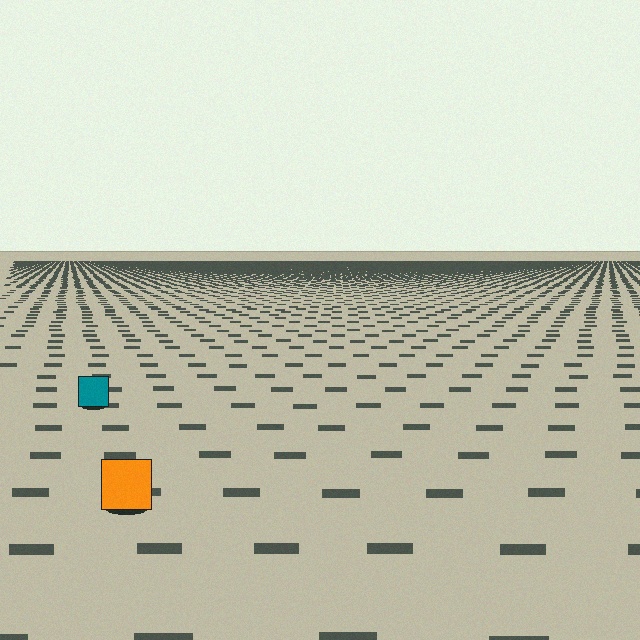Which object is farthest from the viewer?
The teal square is farthest from the viewer. It appears smaller and the ground texture around it is denser.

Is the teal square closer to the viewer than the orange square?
No. The orange square is closer — you can tell from the texture gradient: the ground texture is coarser near it.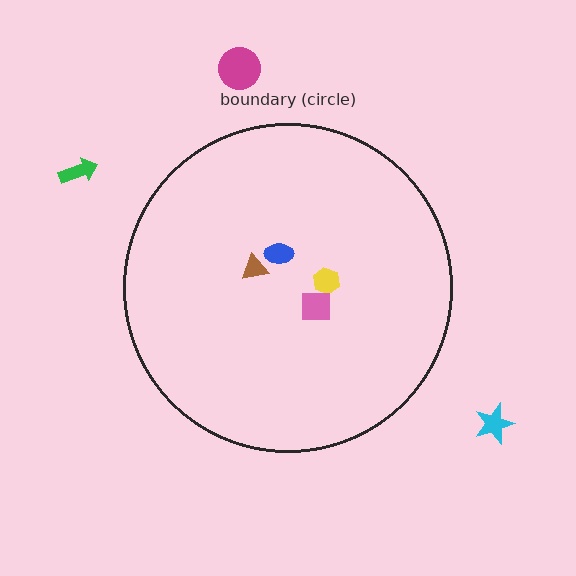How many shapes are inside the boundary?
4 inside, 3 outside.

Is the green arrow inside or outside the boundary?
Outside.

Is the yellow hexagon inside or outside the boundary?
Inside.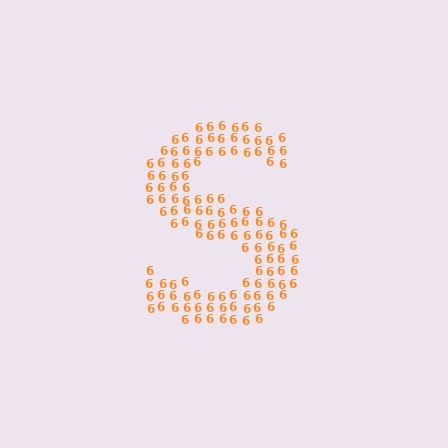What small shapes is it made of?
It is made of small digit 6's.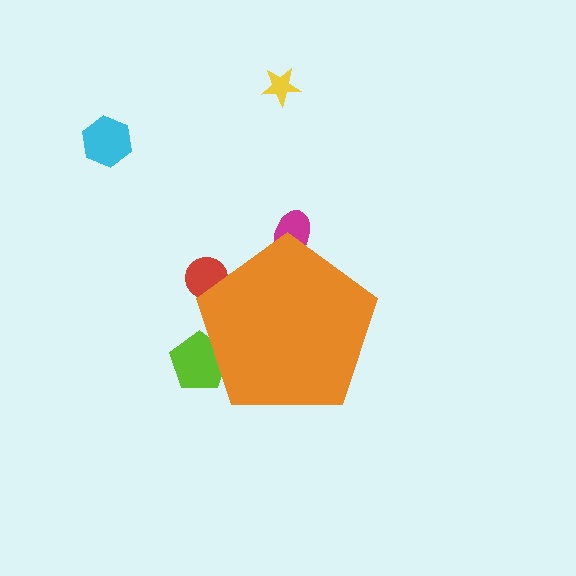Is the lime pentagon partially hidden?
Yes, the lime pentagon is partially hidden behind the orange pentagon.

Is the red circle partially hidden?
Yes, the red circle is partially hidden behind the orange pentagon.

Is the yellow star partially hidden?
No, the yellow star is fully visible.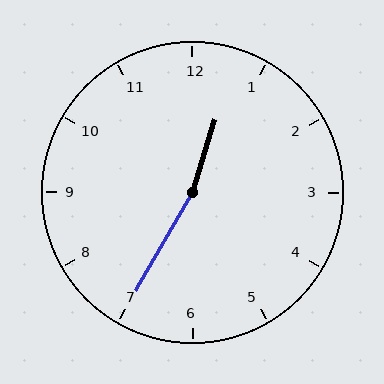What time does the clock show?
12:35.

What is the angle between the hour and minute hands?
Approximately 168 degrees.